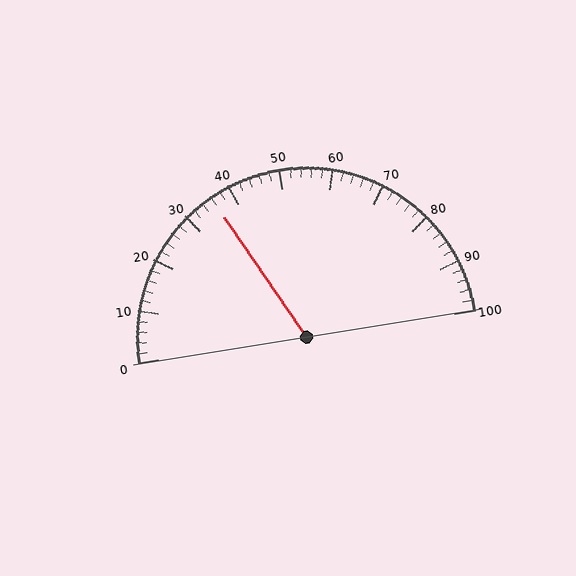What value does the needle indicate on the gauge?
The needle indicates approximately 36.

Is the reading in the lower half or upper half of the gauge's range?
The reading is in the lower half of the range (0 to 100).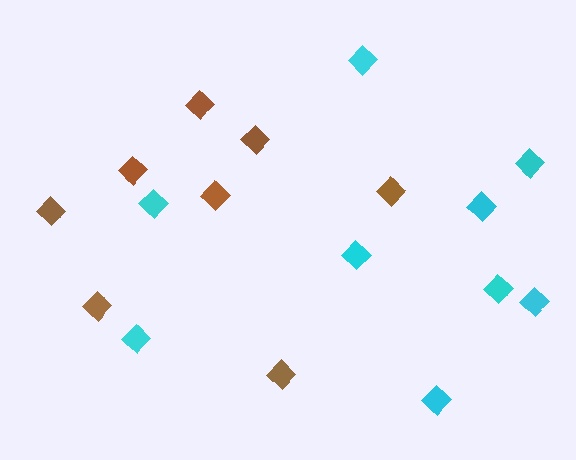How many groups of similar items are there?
There are 2 groups: one group of brown diamonds (8) and one group of cyan diamonds (9).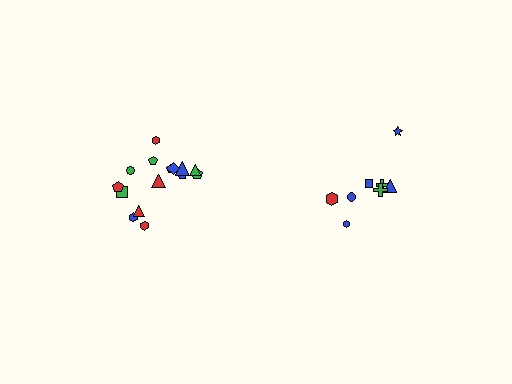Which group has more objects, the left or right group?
The left group.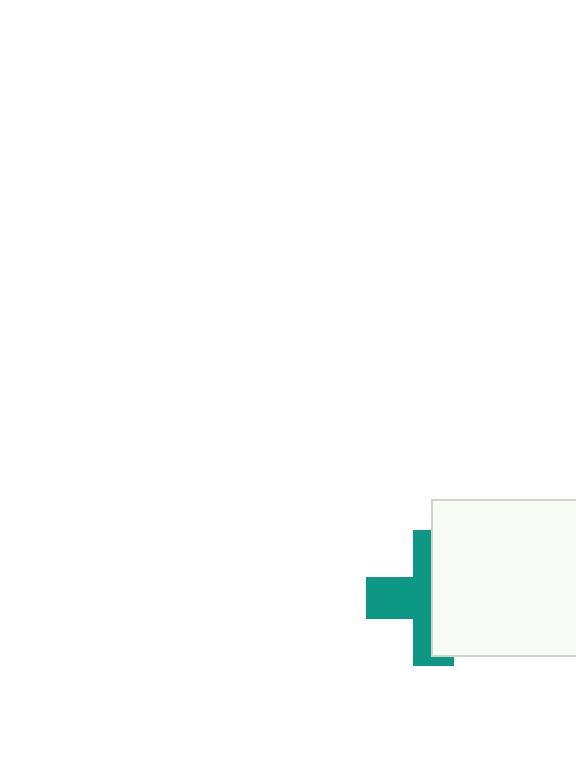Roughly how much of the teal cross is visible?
About half of it is visible (roughly 49%).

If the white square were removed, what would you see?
You would see the complete teal cross.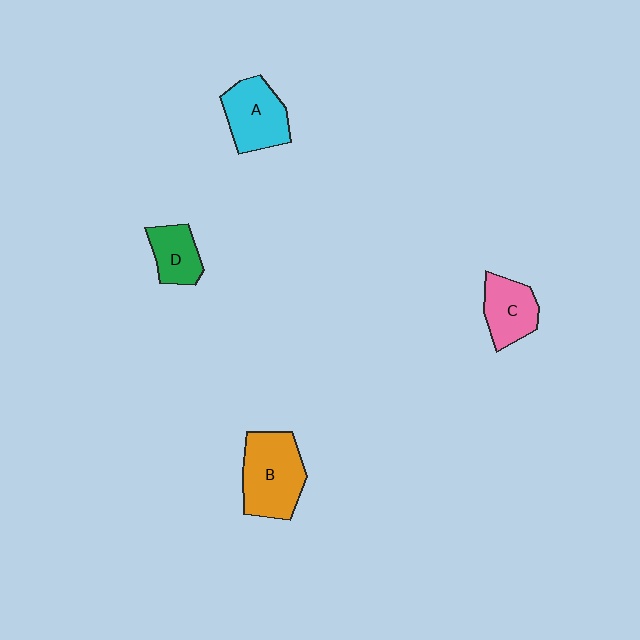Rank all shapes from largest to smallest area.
From largest to smallest: B (orange), A (cyan), C (pink), D (green).